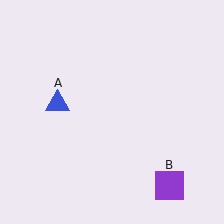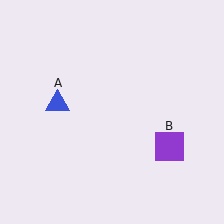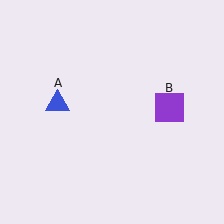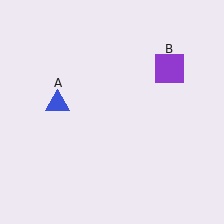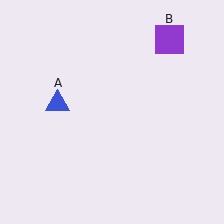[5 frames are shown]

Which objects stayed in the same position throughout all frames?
Blue triangle (object A) remained stationary.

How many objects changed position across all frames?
1 object changed position: purple square (object B).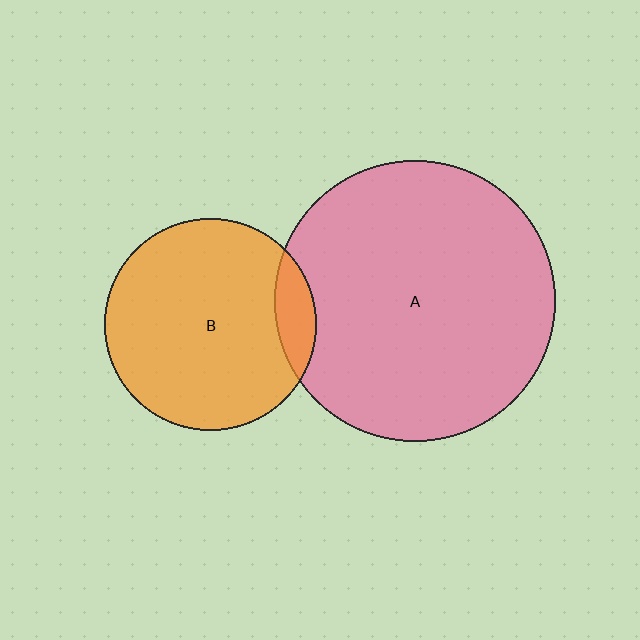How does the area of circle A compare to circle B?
Approximately 1.8 times.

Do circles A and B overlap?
Yes.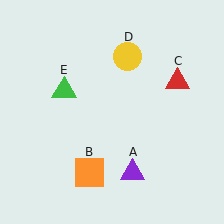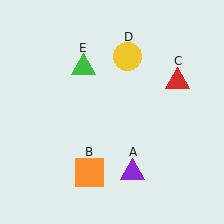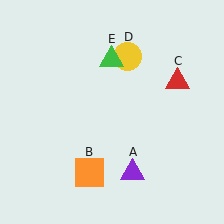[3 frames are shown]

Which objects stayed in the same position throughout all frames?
Purple triangle (object A) and orange square (object B) and red triangle (object C) and yellow circle (object D) remained stationary.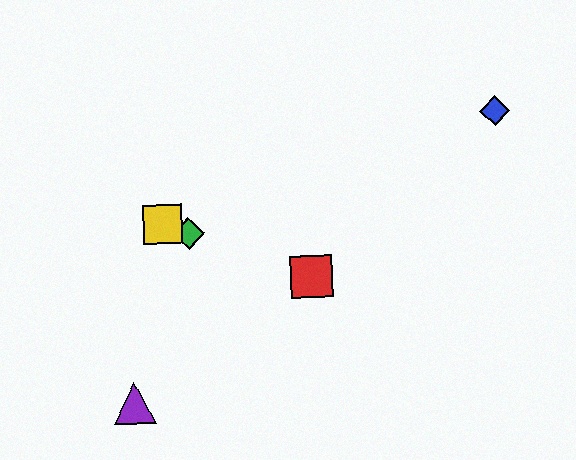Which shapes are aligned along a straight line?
The red square, the green diamond, the yellow square are aligned along a straight line.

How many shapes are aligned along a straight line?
3 shapes (the red square, the green diamond, the yellow square) are aligned along a straight line.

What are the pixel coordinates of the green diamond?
The green diamond is at (189, 233).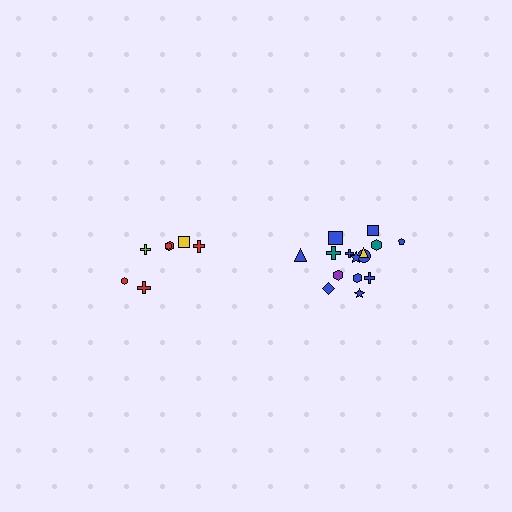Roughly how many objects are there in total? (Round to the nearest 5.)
Roughly 20 objects in total.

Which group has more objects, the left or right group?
The right group.